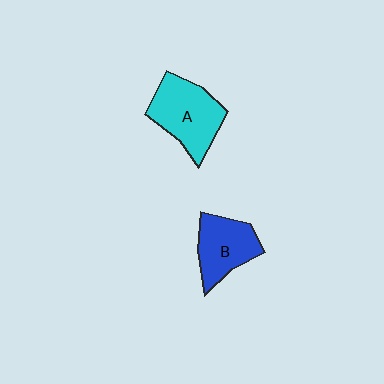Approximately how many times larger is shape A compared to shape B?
Approximately 1.3 times.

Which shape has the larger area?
Shape A (cyan).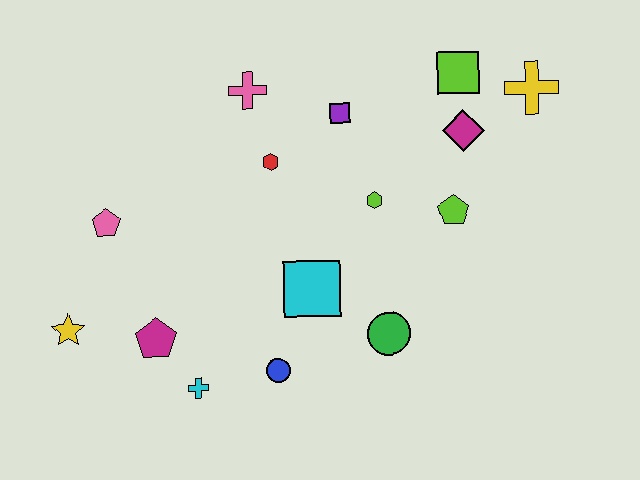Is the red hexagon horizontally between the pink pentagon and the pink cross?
No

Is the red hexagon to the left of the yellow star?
No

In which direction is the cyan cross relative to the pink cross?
The cyan cross is below the pink cross.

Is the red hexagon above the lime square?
No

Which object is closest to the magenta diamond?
The lime square is closest to the magenta diamond.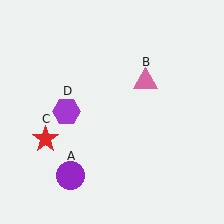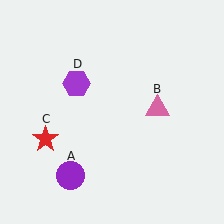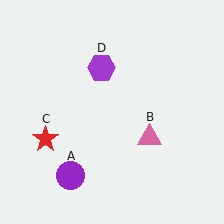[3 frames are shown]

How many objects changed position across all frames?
2 objects changed position: pink triangle (object B), purple hexagon (object D).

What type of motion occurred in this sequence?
The pink triangle (object B), purple hexagon (object D) rotated clockwise around the center of the scene.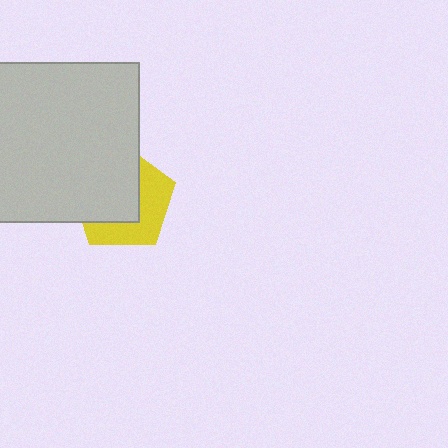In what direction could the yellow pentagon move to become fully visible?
The yellow pentagon could move toward the lower-right. That would shift it out from behind the light gray square entirely.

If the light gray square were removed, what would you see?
You would see the complete yellow pentagon.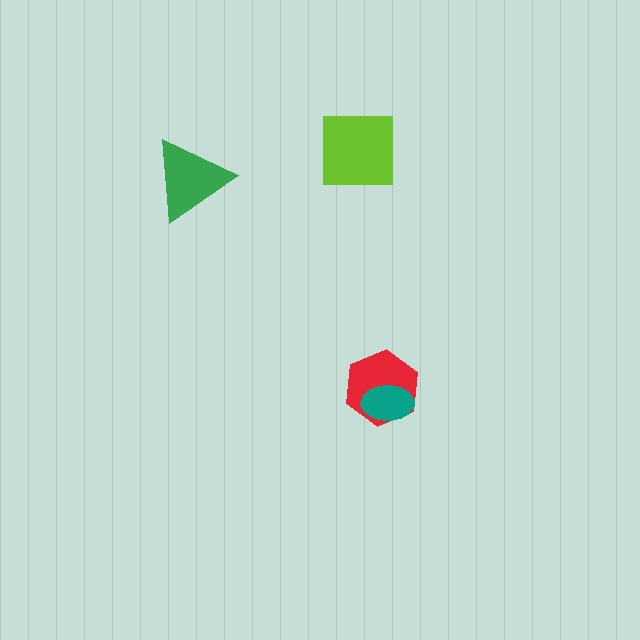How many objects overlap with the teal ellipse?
1 object overlaps with the teal ellipse.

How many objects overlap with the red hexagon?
1 object overlaps with the red hexagon.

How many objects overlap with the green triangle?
0 objects overlap with the green triangle.